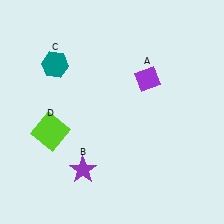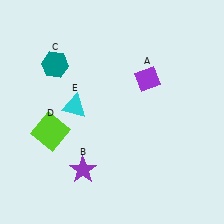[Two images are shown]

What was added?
A cyan triangle (E) was added in Image 2.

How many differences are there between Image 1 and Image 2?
There is 1 difference between the two images.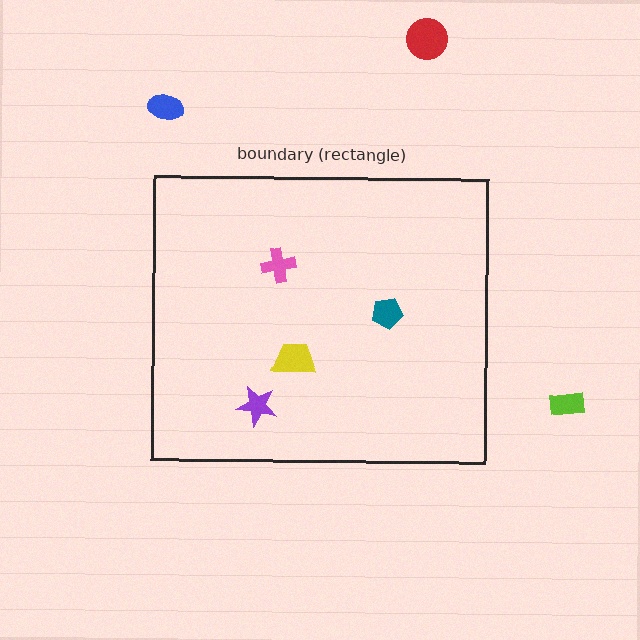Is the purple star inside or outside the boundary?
Inside.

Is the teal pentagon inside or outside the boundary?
Inside.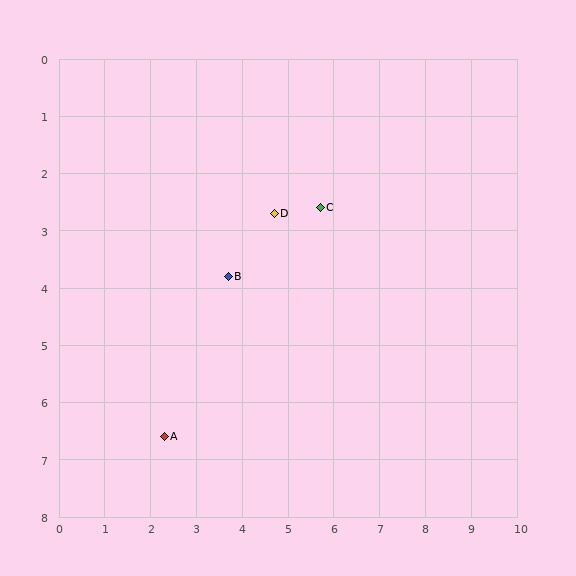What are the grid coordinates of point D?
Point D is at approximately (4.7, 2.7).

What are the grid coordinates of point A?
Point A is at approximately (2.3, 6.6).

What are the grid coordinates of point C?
Point C is at approximately (5.7, 2.6).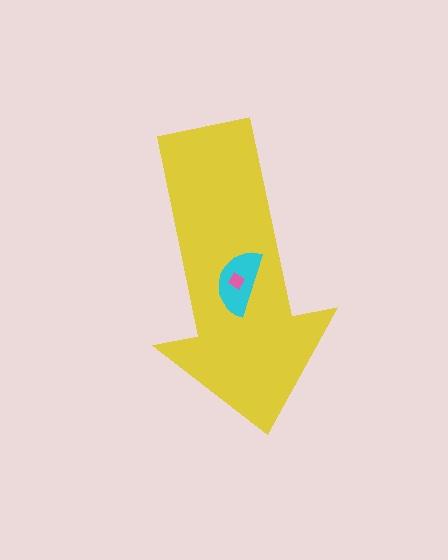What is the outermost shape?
The yellow arrow.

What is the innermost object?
The pink diamond.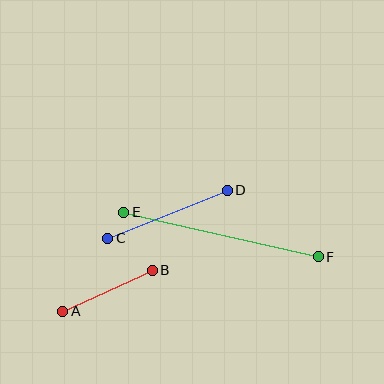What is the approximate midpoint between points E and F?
The midpoint is at approximately (221, 234) pixels.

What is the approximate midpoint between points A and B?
The midpoint is at approximately (107, 291) pixels.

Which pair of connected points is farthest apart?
Points E and F are farthest apart.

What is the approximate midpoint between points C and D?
The midpoint is at approximately (167, 214) pixels.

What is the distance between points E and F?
The distance is approximately 200 pixels.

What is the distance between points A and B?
The distance is approximately 99 pixels.